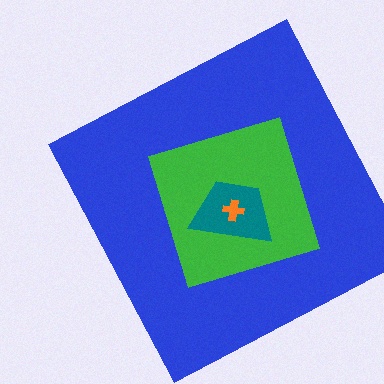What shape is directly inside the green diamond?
The teal trapezoid.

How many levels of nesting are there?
4.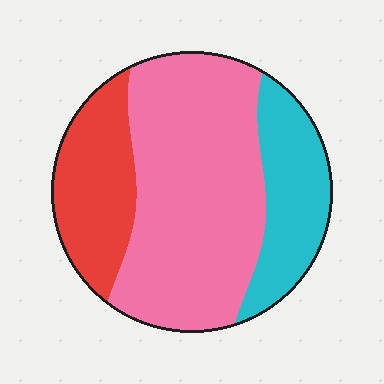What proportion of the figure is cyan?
Cyan covers around 20% of the figure.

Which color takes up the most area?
Pink, at roughly 55%.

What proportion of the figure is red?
Red covers about 20% of the figure.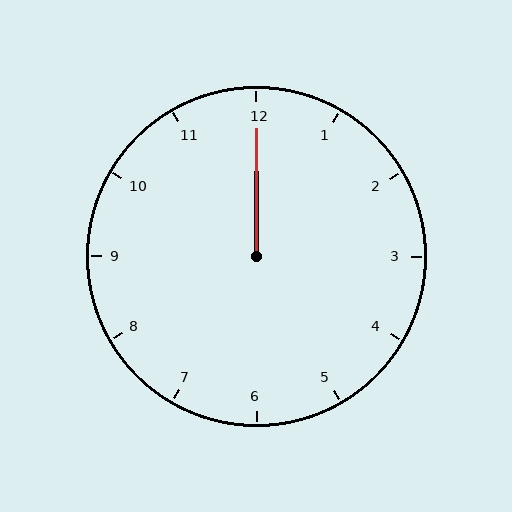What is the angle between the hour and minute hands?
Approximately 0 degrees.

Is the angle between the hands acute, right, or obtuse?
It is acute.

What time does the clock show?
12:00.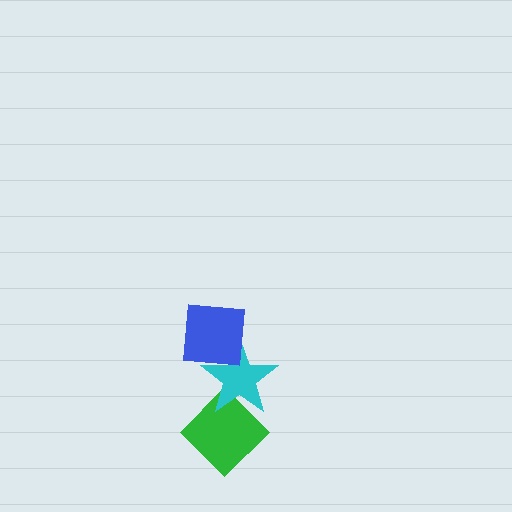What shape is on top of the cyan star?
The blue square is on top of the cyan star.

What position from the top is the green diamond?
The green diamond is 3rd from the top.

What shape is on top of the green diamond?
The cyan star is on top of the green diamond.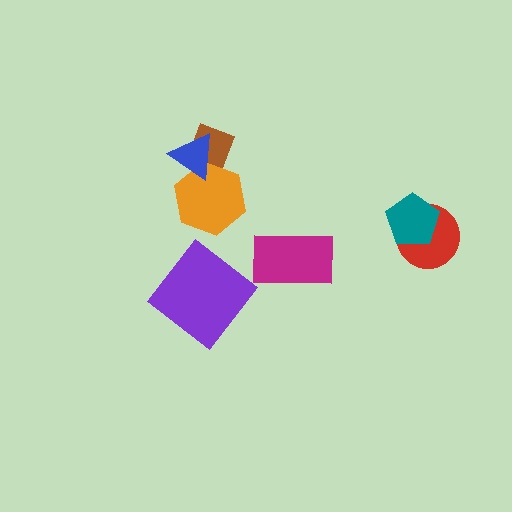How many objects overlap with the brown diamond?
2 objects overlap with the brown diamond.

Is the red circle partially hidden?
Yes, it is partially covered by another shape.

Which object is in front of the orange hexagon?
The blue triangle is in front of the orange hexagon.